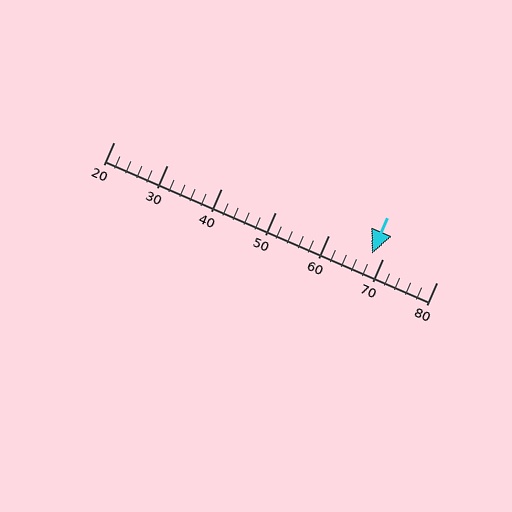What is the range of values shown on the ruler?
The ruler shows values from 20 to 80.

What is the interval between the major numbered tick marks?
The major tick marks are spaced 10 units apart.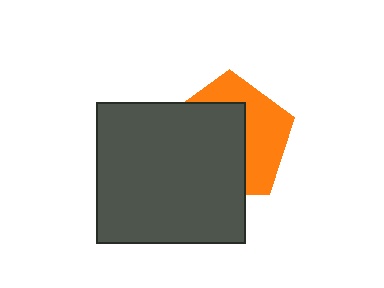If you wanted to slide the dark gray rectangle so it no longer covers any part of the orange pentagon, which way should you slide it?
Slide it toward the lower-left — that is the most direct way to separate the two shapes.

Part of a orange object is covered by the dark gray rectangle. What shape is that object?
It is a pentagon.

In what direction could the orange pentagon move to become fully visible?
The orange pentagon could move toward the upper-right. That would shift it out from behind the dark gray rectangle entirely.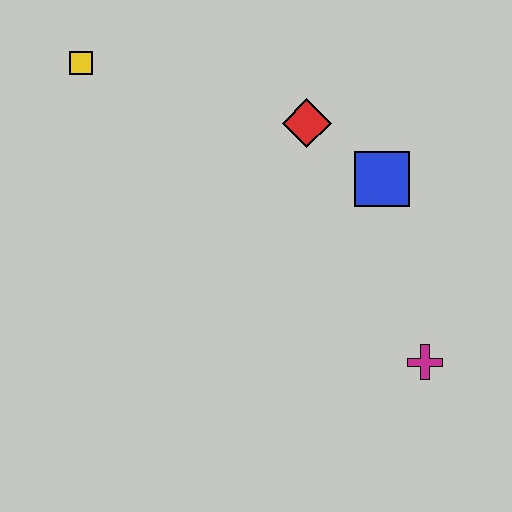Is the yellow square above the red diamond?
Yes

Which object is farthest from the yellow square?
The magenta cross is farthest from the yellow square.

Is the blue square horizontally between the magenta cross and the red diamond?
Yes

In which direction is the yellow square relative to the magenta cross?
The yellow square is to the left of the magenta cross.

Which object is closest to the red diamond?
The blue square is closest to the red diamond.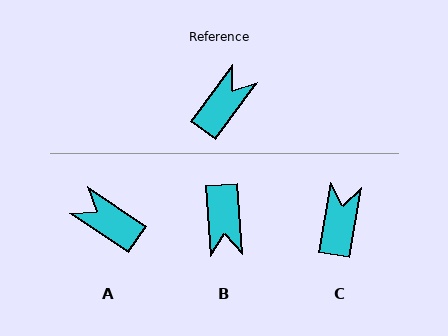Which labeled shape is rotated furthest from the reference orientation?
B, about 140 degrees away.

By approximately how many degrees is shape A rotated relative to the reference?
Approximately 92 degrees counter-clockwise.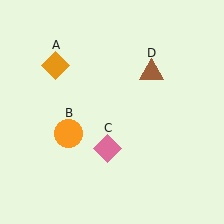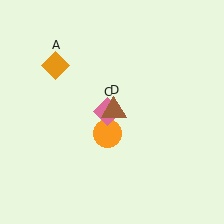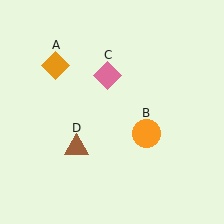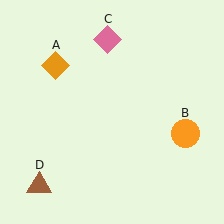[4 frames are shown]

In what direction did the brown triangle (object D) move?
The brown triangle (object D) moved down and to the left.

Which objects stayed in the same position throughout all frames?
Orange diamond (object A) remained stationary.